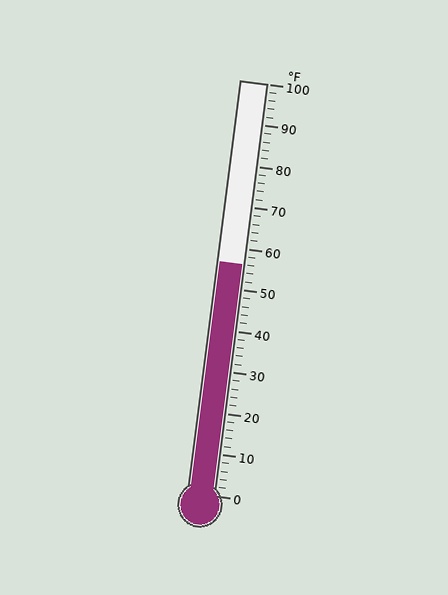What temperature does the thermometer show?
The thermometer shows approximately 56°F.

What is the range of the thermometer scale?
The thermometer scale ranges from 0°F to 100°F.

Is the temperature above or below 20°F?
The temperature is above 20°F.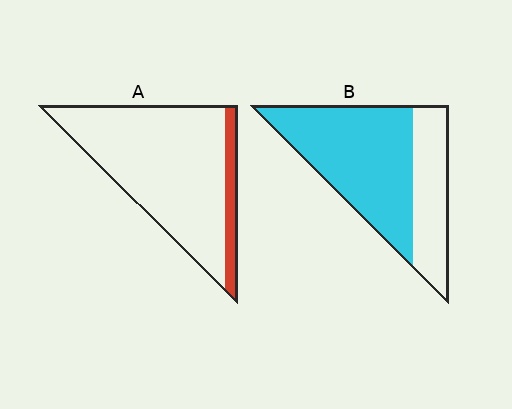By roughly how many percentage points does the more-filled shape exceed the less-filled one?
By roughly 55 percentage points (B over A).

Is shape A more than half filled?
No.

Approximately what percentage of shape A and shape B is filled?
A is approximately 15% and B is approximately 65%.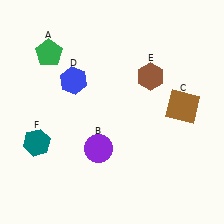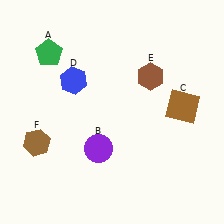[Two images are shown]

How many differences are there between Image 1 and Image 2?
There is 1 difference between the two images.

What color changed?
The hexagon (F) changed from teal in Image 1 to brown in Image 2.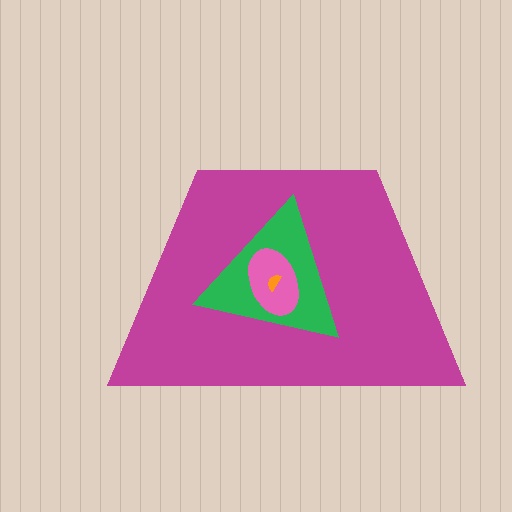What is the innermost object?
The orange semicircle.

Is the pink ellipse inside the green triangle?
Yes.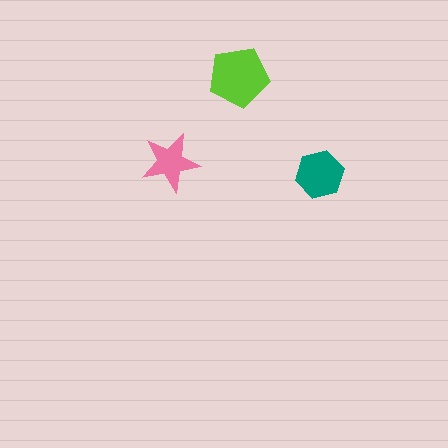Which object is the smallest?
The pink star.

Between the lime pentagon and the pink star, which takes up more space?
The lime pentagon.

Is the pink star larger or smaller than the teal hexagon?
Smaller.